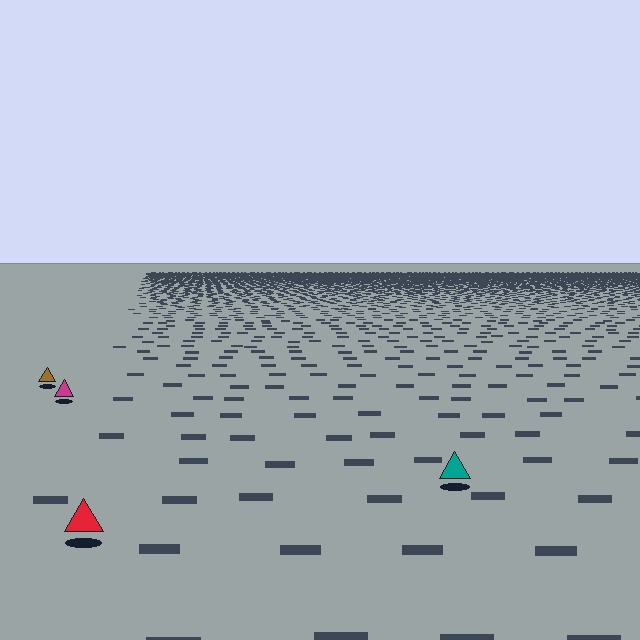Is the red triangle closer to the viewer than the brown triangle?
Yes. The red triangle is closer — you can tell from the texture gradient: the ground texture is coarser near it.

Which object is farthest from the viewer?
The brown triangle is farthest from the viewer. It appears smaller and the ground texture around it is denser.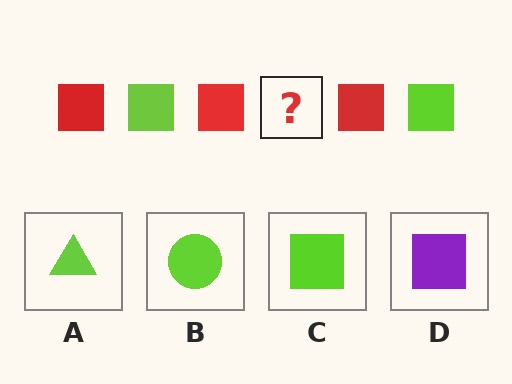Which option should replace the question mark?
Option C.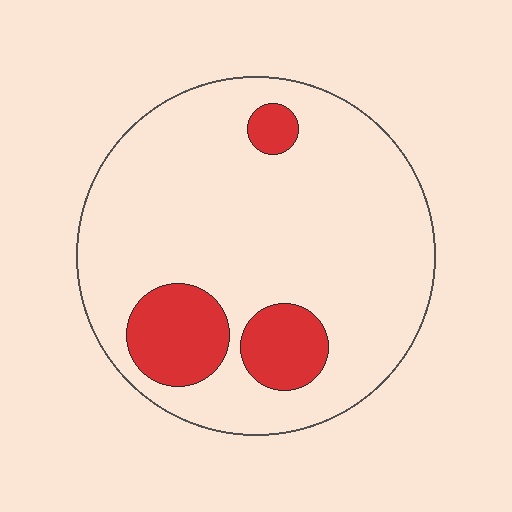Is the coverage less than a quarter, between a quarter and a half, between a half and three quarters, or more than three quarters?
Less than a quarter.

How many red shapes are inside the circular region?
3.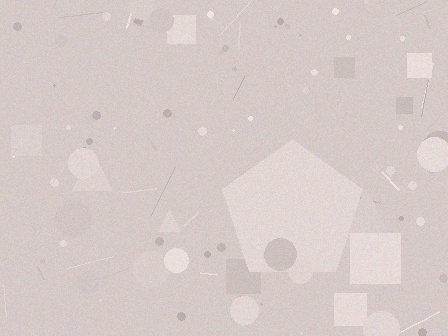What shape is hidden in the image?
A pentagon is hidden in the image.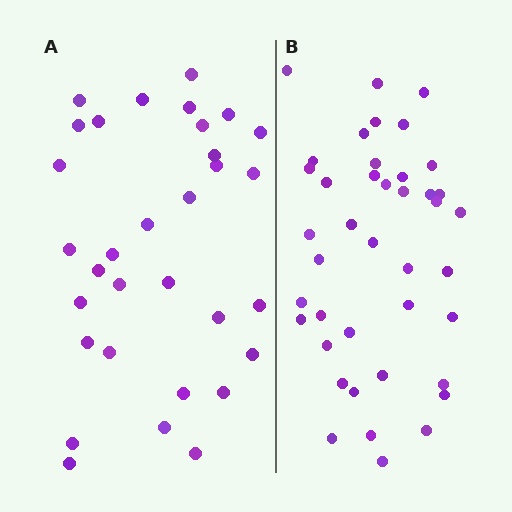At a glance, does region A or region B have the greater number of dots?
Region B (the right region) has more dots.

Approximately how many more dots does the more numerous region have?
Region B has roughly 8 or so more dots than region A.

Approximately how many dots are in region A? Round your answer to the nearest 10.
About 30 dots. (The exact count is 32, which rounds to 30.)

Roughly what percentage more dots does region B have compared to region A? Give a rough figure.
About 30% more.